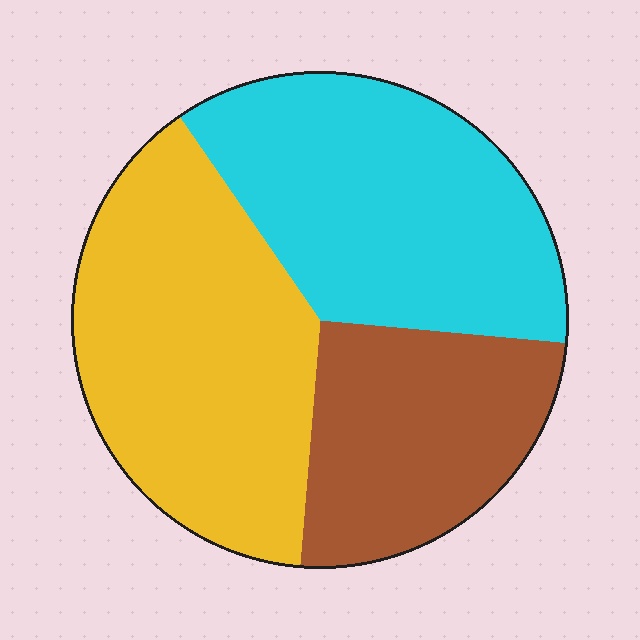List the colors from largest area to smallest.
From largest to smallest: yellow, cyan, brown.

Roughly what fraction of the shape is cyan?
Cyan takes up about three eighths (3/8) of the shape.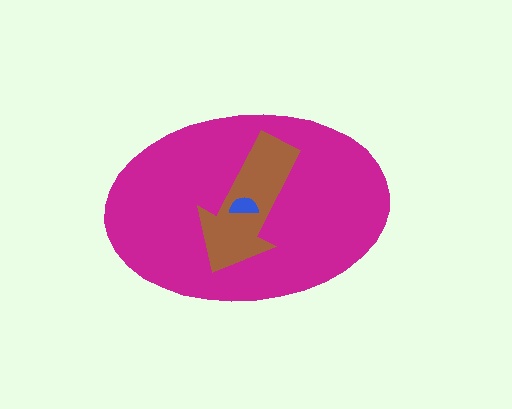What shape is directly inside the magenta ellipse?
The brown arrow.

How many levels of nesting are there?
3.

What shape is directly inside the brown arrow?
The blue semicircle.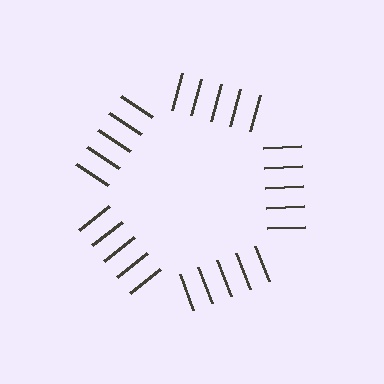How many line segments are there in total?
25 — 5 along each of the 5 edges.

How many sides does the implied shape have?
5 sides — the line-ends trace a pentagon.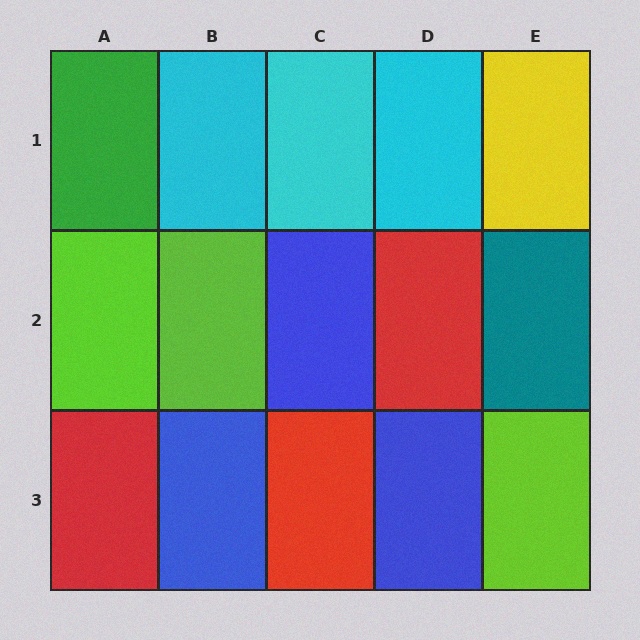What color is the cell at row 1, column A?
Green.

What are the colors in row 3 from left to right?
Red, blue, red, blue, lime.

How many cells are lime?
3 cells are lime.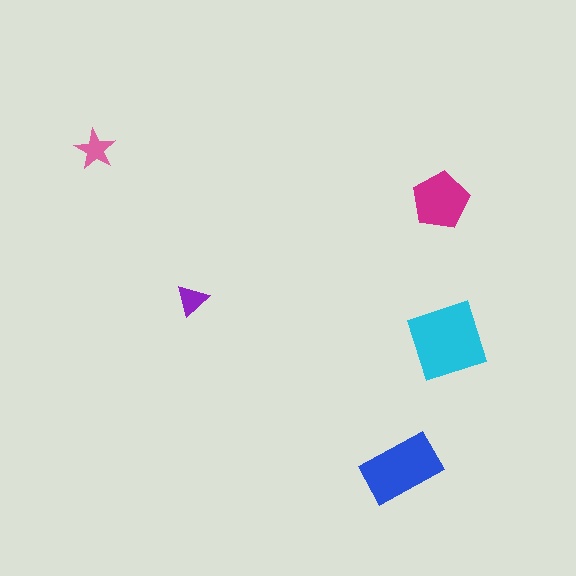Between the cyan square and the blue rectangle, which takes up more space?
The cyan square.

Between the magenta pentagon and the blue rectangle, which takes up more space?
The blue rectangle.